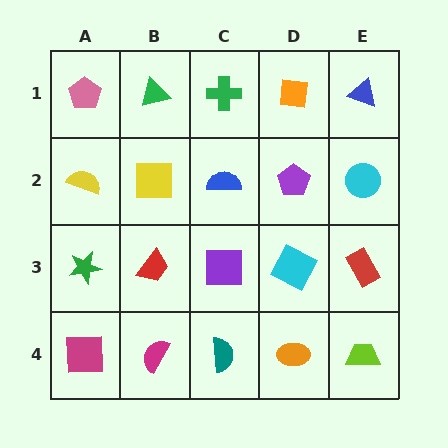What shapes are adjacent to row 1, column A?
A yellow semicircle (row 2, column A), a green triangle (row 1, column B).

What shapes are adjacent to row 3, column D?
A purple pentagon (row 2, column D), an orange ellipse (row 4, column D), a purple square (row 3, column C), a red rectangle (row 3, column E).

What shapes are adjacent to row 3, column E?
A cyan circle (row 2, column E), a lime trapezoid (row 4, column E), a cyan square (row 3, column D).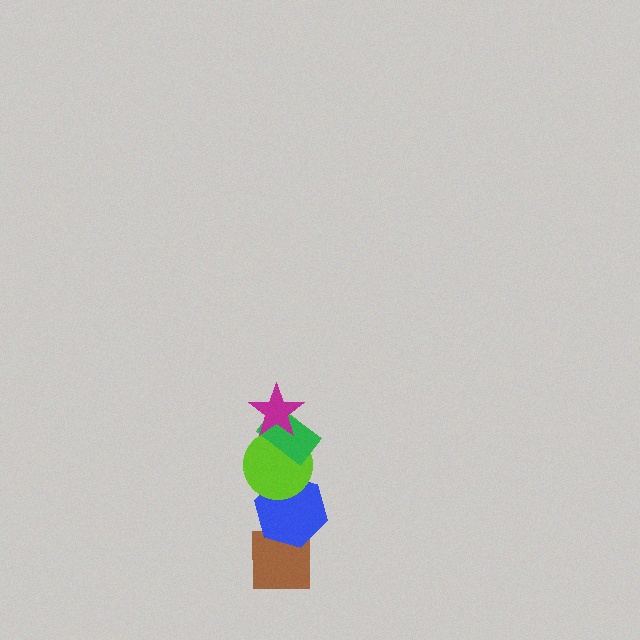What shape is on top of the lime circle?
The green rectangle is on top of the lime circle.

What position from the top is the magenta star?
The magenta star is 1st from the top.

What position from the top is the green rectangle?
The green rectangle is 2nd from the top.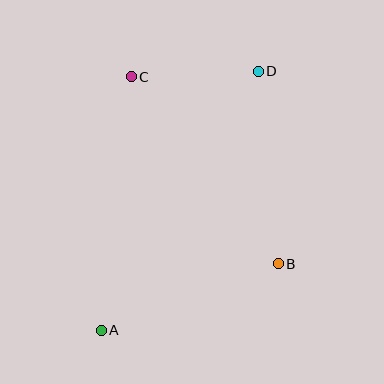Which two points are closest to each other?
Points C and D are closest to each other.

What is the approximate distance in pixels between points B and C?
The distance between B and C is approximately 238 pixels.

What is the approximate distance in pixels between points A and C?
The distance between A and C is approximately 255 pixels.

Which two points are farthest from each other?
Points A and D are farthest from each other.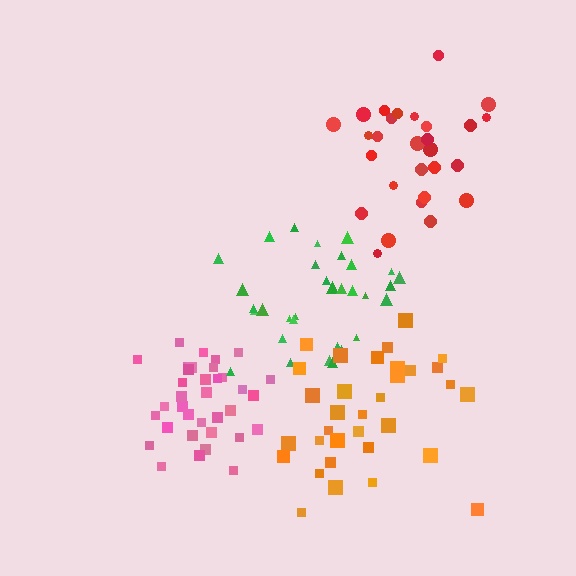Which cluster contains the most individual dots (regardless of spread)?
Pink (35).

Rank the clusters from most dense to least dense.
pink, red, green, orange.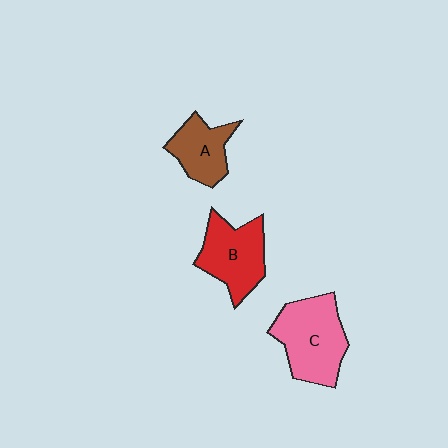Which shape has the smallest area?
Shape A (brown).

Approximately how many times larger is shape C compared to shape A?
Approximately 1.6 times.